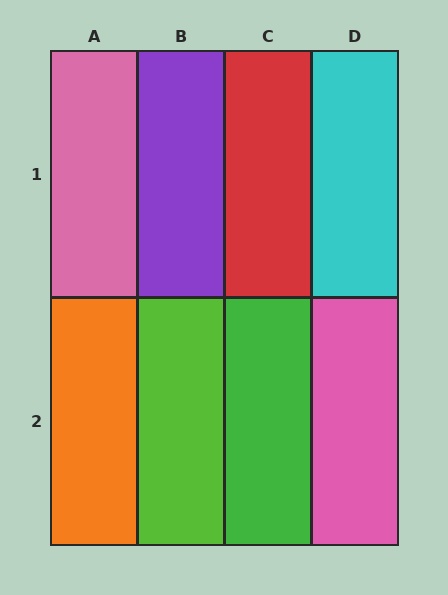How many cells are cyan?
1 cell is cyan.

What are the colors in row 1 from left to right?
Pink, purple, red, cyan.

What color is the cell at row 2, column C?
Green.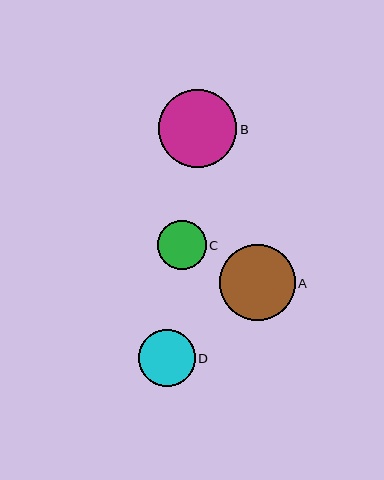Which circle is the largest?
Circle B is the largest with a size of approximately 78 pixels.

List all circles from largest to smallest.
From largest to smallest: B, A, D, C.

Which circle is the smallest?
Circle C is the smallest with a size of approximately 49 pixels.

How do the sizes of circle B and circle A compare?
Circle B and circle A are approximately the same size.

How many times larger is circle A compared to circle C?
Circle A is approximately 1.5 times the size of circle C.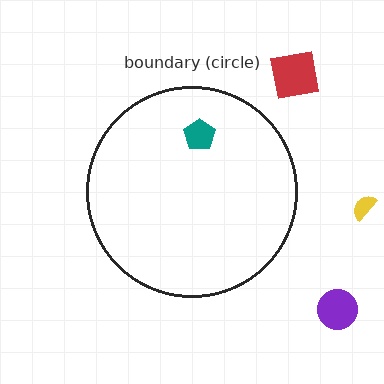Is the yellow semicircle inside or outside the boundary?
Outside.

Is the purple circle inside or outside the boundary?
Outside.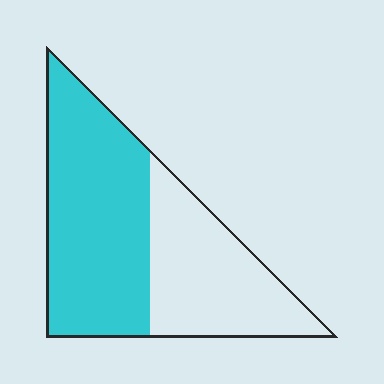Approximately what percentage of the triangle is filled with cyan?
Approximately 60%.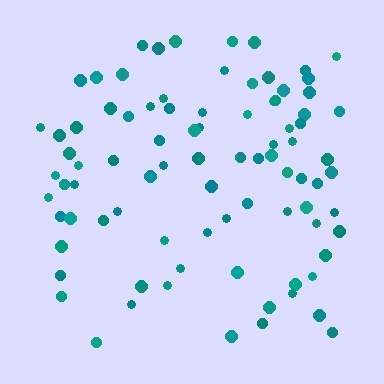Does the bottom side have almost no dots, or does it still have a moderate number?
Still a moderate number, just noticeably fewer than the top.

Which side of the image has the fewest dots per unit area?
The bottom.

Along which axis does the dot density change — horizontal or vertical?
Vertical.